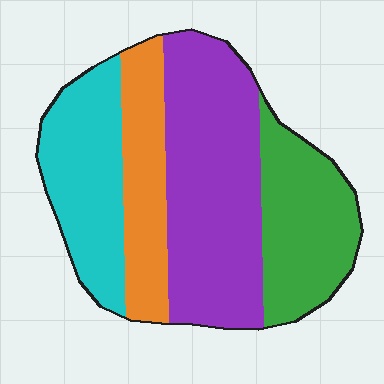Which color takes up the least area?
Orange, at roughly 15%.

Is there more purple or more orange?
Purple.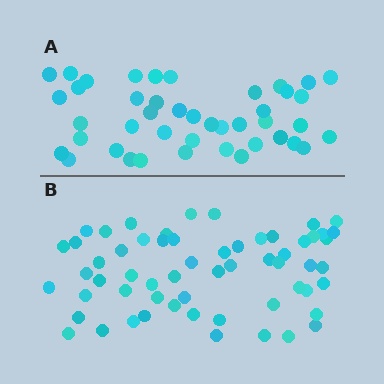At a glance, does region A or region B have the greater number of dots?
Region B (the bottom region) has more dots.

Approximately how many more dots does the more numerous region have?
Region B has approximately 15 more dots than region A.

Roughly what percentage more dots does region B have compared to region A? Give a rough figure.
About 35% more.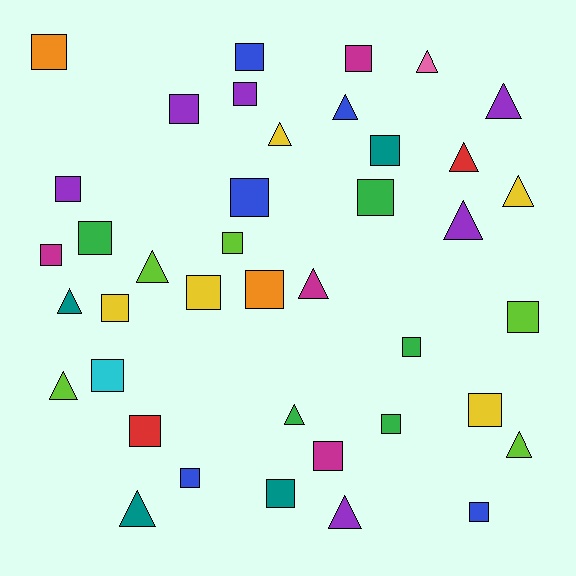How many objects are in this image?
There are 40 objects.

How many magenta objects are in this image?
There are 4 magenta objects.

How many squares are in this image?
There are 25 squares.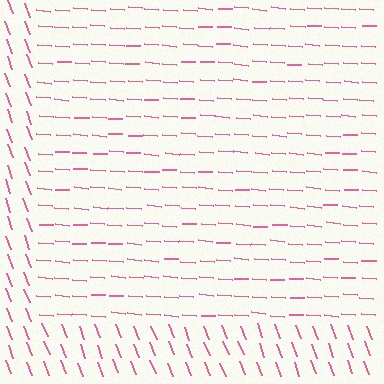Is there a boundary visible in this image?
Yes, there is a texture boundary formed by a change in line orientation.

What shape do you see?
I see a rectangle.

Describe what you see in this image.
The image is filled with small pink line segments. A rectangle region in the image has lines oriented differently from the surrounding lines, creating a visible texture boundary.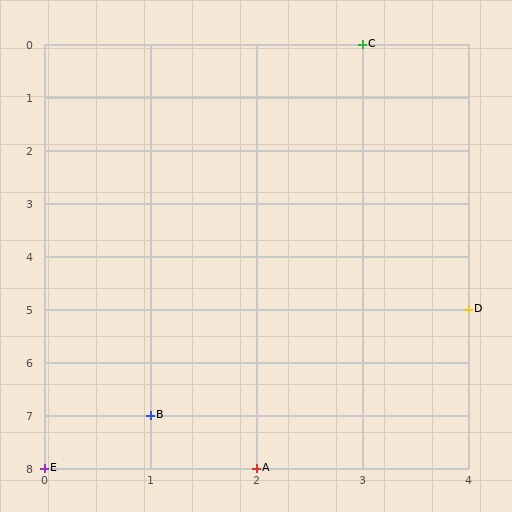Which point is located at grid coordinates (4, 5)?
Point D is at (4, 5).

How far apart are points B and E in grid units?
Points B and E are 1 column and 1 row apart (about 1.4 grid units diagonally).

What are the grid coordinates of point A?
Point A is at grid coordinates (2, 8).